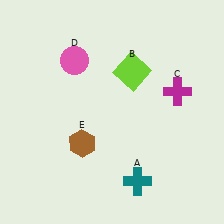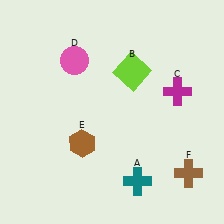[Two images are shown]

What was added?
A brown cross (F) was added in Image 2.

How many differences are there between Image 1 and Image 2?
There is 1 difference between the two images.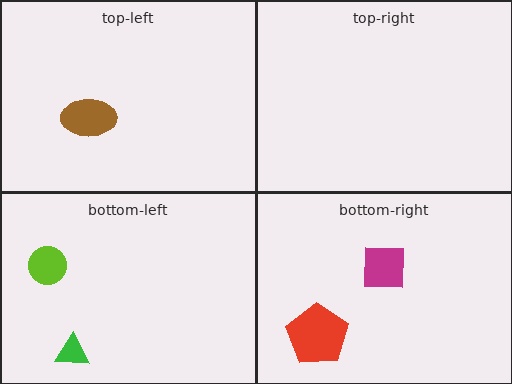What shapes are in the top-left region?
The brown ellipse.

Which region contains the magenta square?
The bottom-right region.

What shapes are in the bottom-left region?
The green triangle, the lime circle.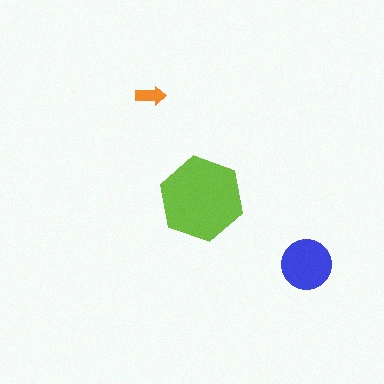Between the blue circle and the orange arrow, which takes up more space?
The blue circle.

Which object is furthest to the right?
The blue circle is rightmost.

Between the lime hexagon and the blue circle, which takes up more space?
The lime hexagon.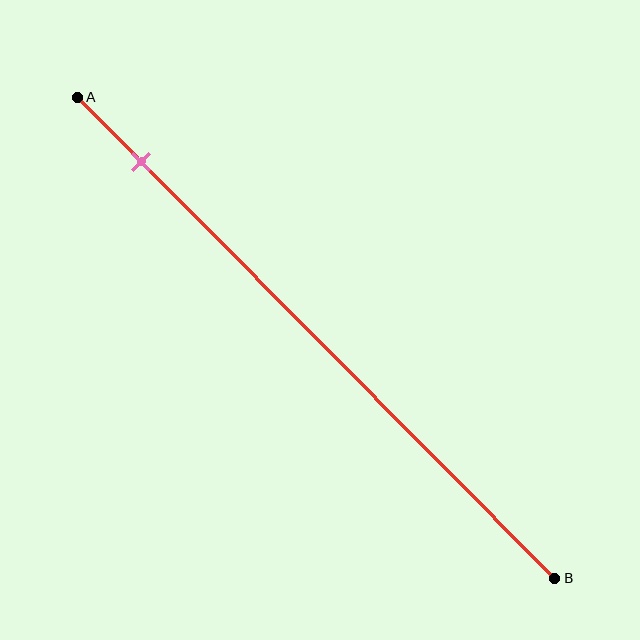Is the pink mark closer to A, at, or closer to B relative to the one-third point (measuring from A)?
The pink mark is closer to point A than the one-third point of segment AB.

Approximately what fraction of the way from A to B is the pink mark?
The pink mark is approximately 15% of the way from A to B.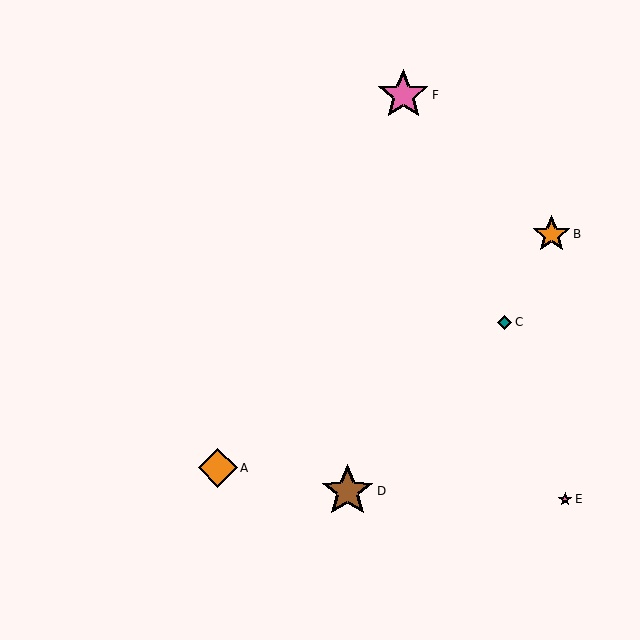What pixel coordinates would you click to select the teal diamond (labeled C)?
Click at (505, 322) to select the teal diamond C.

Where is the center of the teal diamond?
The center of the teal diamond is at (505, 322).